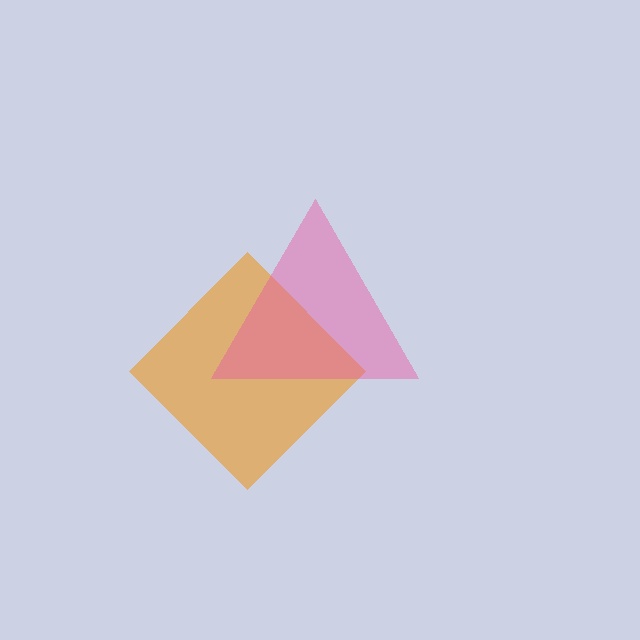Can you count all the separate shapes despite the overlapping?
Yes, there are 2 separate shapes.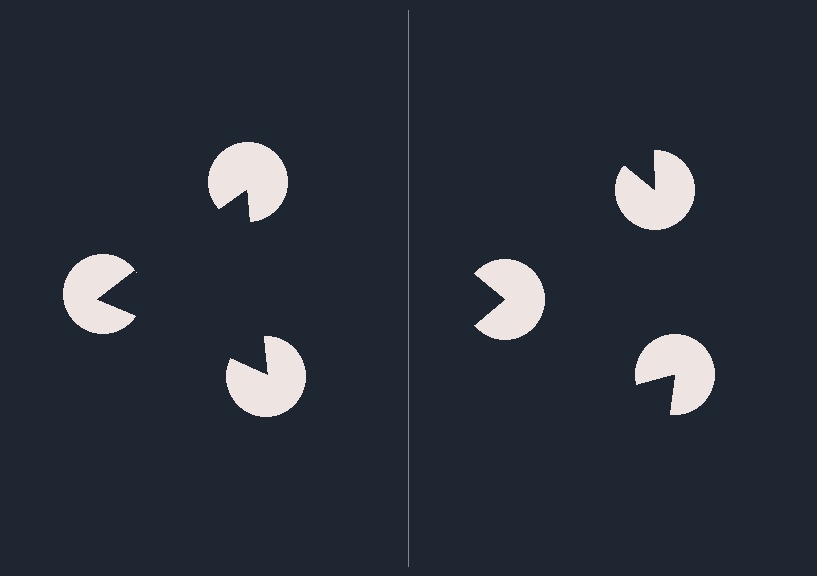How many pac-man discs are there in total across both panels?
6 — 3 on each side.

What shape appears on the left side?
An illusory triangle.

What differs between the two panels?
The pac-man discs are positioned identically on both sides; only the wedge orientations differ. On the left they align to a triangle; on the right they are misaligned.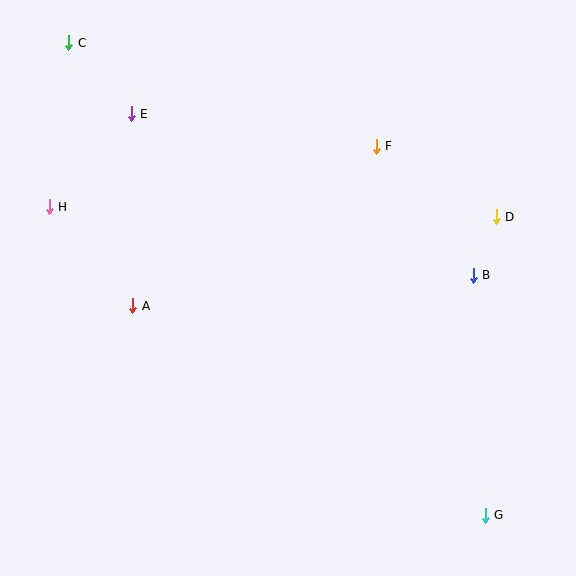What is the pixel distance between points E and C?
The distance between E and C is 95 pixels.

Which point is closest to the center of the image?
Point A at (133, 306) is closest to the center.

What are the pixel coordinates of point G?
Point G is at (485, 515).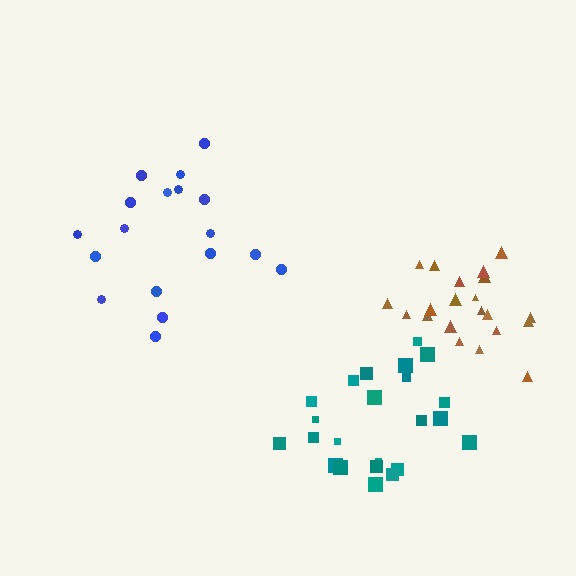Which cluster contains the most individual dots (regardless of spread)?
Teal (24).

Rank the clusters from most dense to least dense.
brown, teal, blue.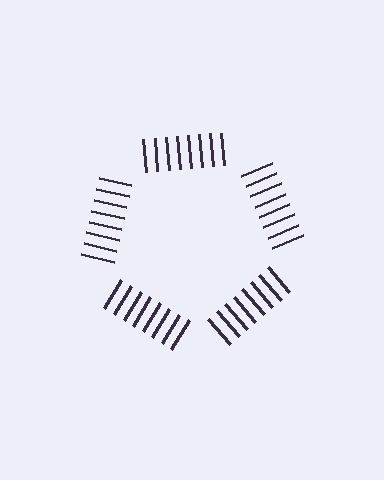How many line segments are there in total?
40 — 8 along each of the 5 edges.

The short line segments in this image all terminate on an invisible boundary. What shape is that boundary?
An illusory pentagon — the line segments terminate on its edges but no continuous stroke is drawn.